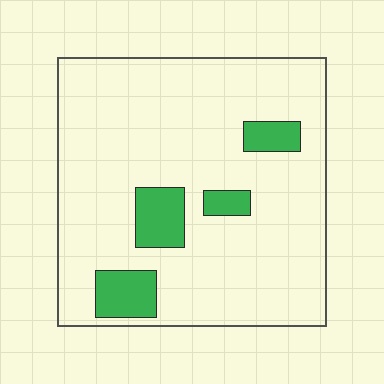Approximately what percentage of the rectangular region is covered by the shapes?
Approximately 10%.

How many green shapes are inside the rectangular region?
4.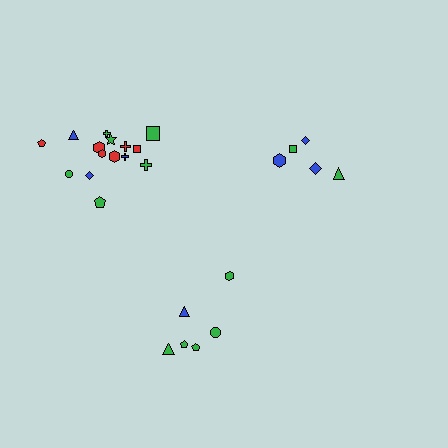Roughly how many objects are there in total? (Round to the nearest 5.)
Roughly 25 objects in total.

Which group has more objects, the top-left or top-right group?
The top-left group.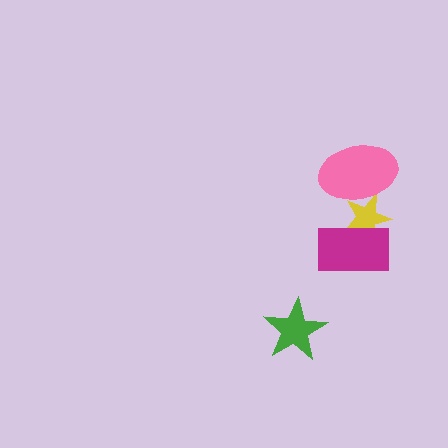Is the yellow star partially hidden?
Yes, it is partially covered by another shape.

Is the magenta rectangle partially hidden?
No, no other shape covers it.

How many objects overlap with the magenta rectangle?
1 object overlaps with the magenta rectangle.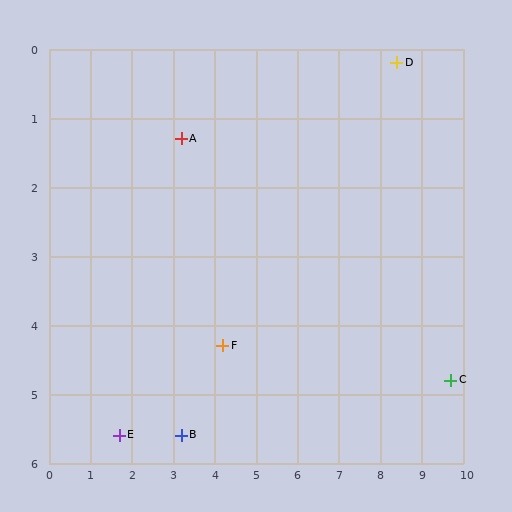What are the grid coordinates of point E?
Point E is at approximately (1.7, 5.6).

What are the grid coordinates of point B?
Point B is at approximately (3.2, 5.6).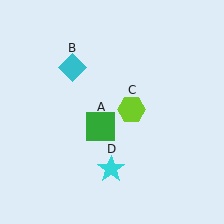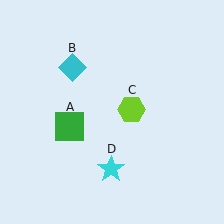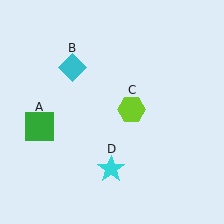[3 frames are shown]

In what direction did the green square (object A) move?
The green square (object A) moved left.